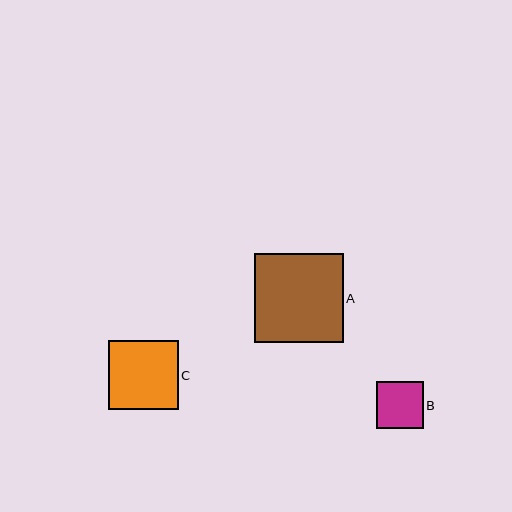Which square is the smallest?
Square B is the smallest with a size of approximately 47 pixels.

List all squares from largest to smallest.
From largest to smallest: A, C, B.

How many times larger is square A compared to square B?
Square A is approximately 1.9 times the size of square B.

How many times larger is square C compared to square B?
Square C is approximately 1.5 times the size of square B.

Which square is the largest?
Square A is the largest with a size of approximately 89 pixels.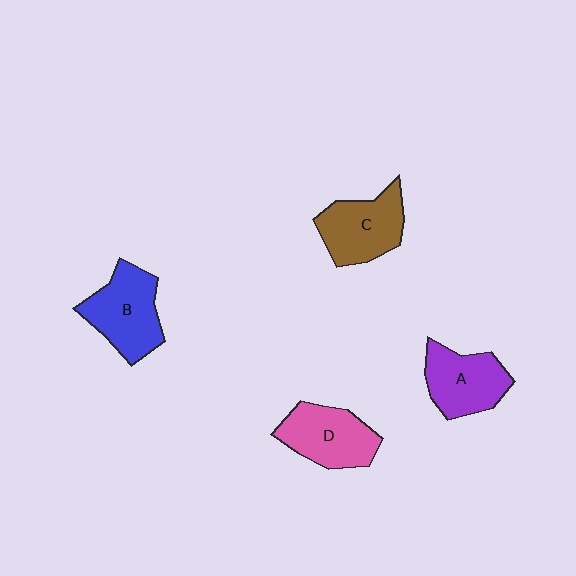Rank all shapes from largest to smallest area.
From largest to smallest: B (blue), C (brown), D (pink), A (purple).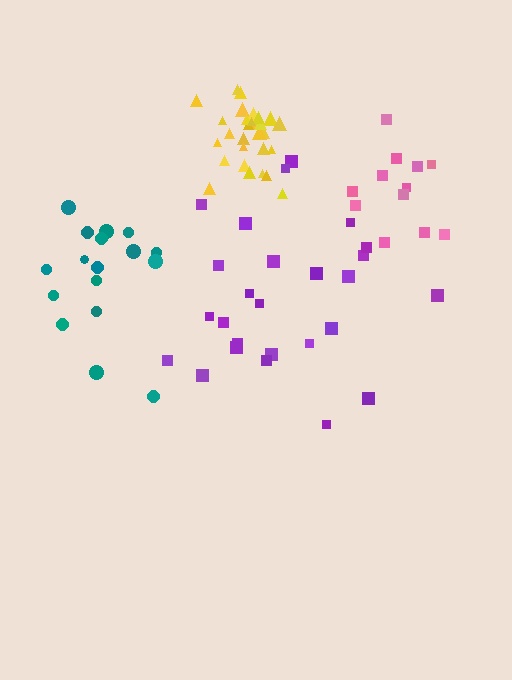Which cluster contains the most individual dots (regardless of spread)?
Yellow (31).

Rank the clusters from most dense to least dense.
yellow, pink, teal, purple.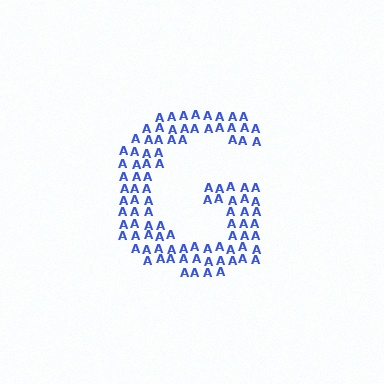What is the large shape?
The large shape is the letter G.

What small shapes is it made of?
It is made of small letter A's.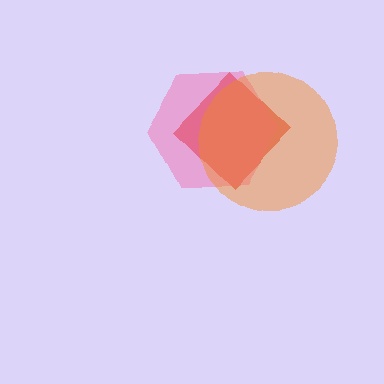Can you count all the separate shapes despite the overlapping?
Yes, there are 3 separate shapes.